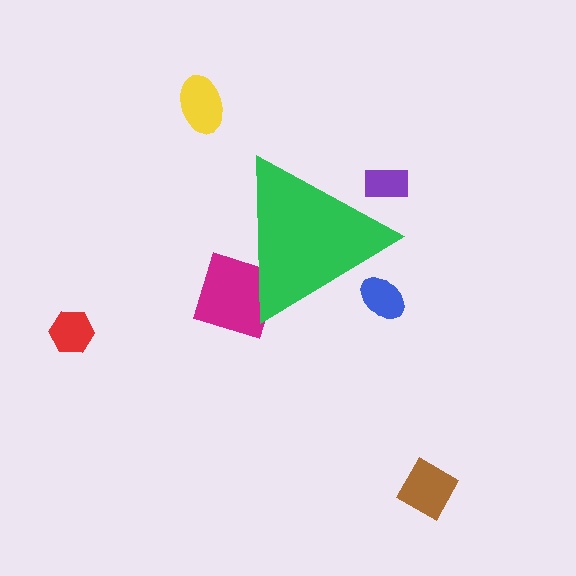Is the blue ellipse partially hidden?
Yes, the blue ellipse is partially hidden behind the green triangle.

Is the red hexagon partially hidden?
No, the red hexagon is fully visible.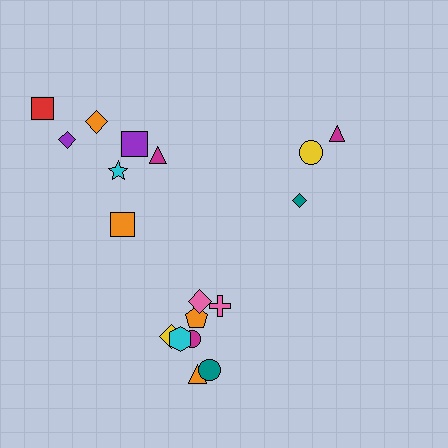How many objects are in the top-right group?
There are 3 objects.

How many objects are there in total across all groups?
There are 18 objects.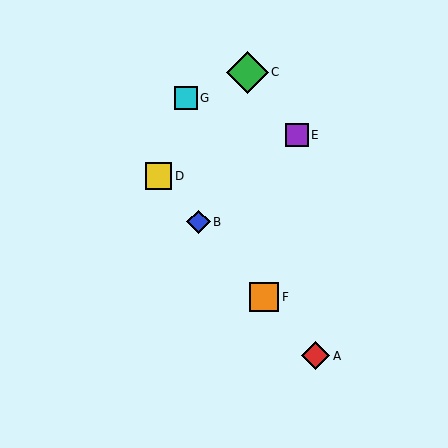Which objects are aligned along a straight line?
Objects A, B, D, F are aligned along a straight line.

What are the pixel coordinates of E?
Object E is at (297, 135).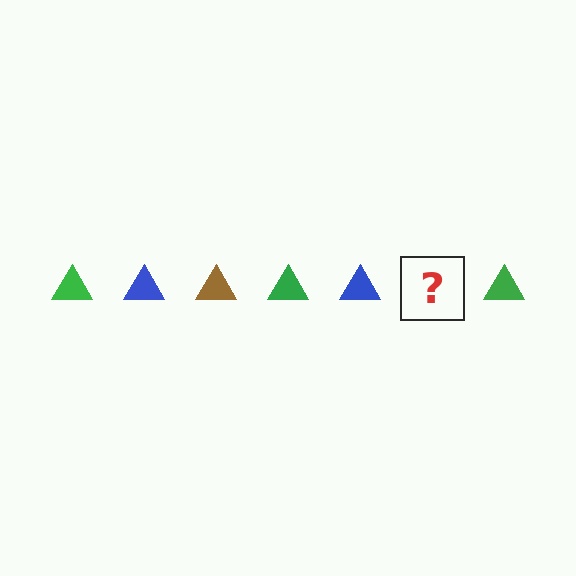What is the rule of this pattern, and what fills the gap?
The rule is that the pattern cycles through green, blue, brown triangles. The gap should be filled with a brown triangle.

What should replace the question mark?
The question mark should be replaced with a brown triangle.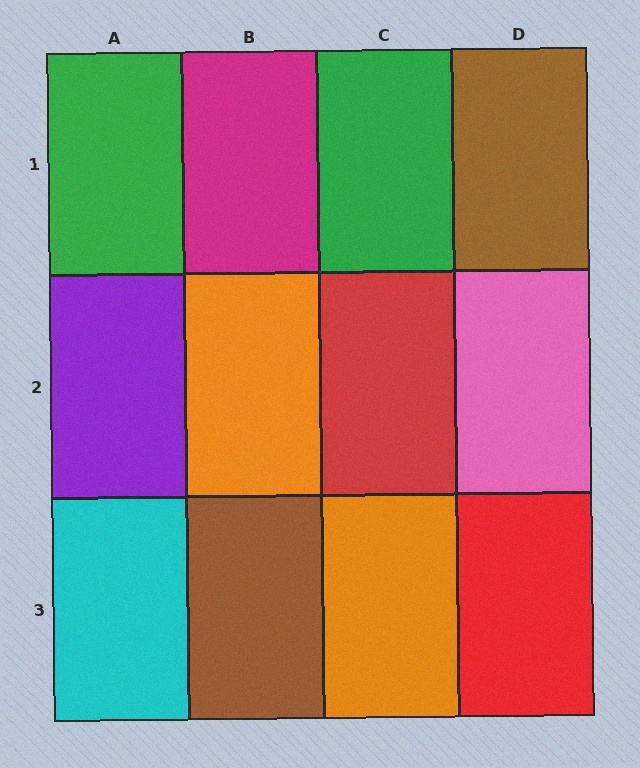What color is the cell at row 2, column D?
Pink.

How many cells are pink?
1 cell is pink.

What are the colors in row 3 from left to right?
Cyan, brown, orange, red.